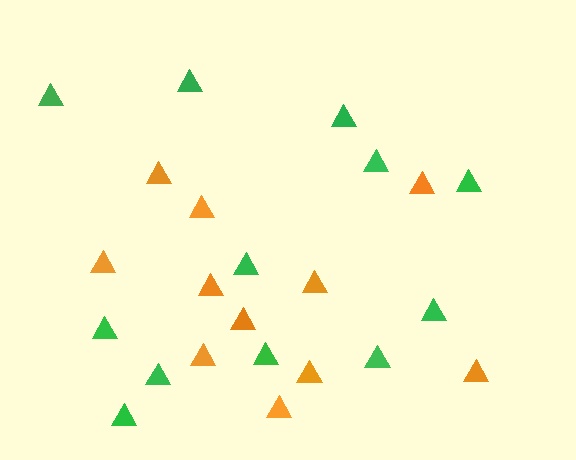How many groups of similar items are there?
There are 2 groups: one group of orange triangles (11) and one group of green triangles (12).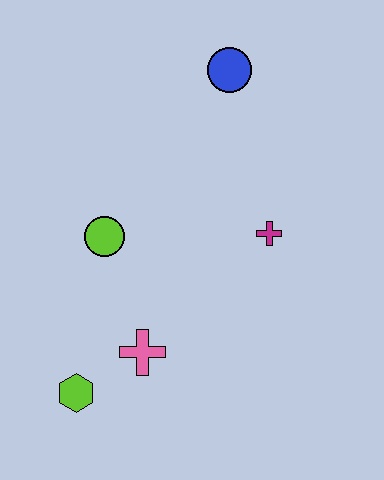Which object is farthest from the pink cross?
The blue circle is farthest from the pink cross.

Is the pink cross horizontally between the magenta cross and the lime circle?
Yes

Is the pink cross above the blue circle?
No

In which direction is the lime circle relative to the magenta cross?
The lime circle is to the left of the magenta cross.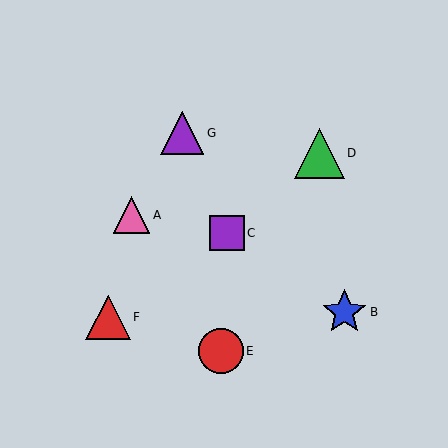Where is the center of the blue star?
The center of the blue star is at (344, 312).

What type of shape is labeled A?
Shape A is a pink triangle.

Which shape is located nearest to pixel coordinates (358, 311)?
The blue star (labeled B) at (344, 312) is nearest to that location.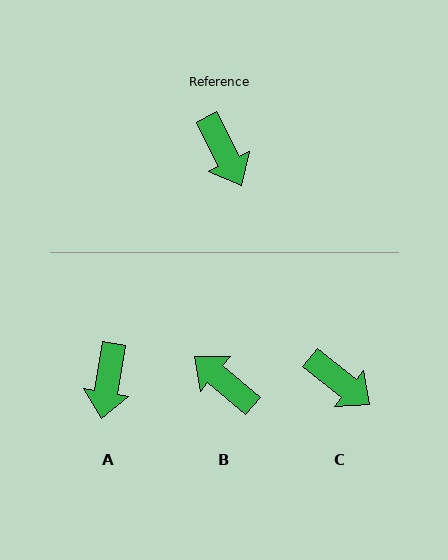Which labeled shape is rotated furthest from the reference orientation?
B, about 157 degrees away.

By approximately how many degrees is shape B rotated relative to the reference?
Approximately 157 degrees clockwise.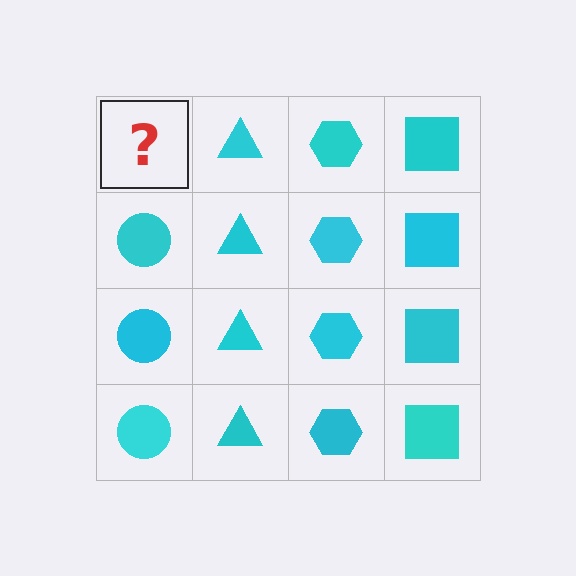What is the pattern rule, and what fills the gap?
The rule is that each column has a consistent shape. The gap should be filled with a cyan circle.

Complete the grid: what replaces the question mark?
The question mark should be replaced with a cyan circle.